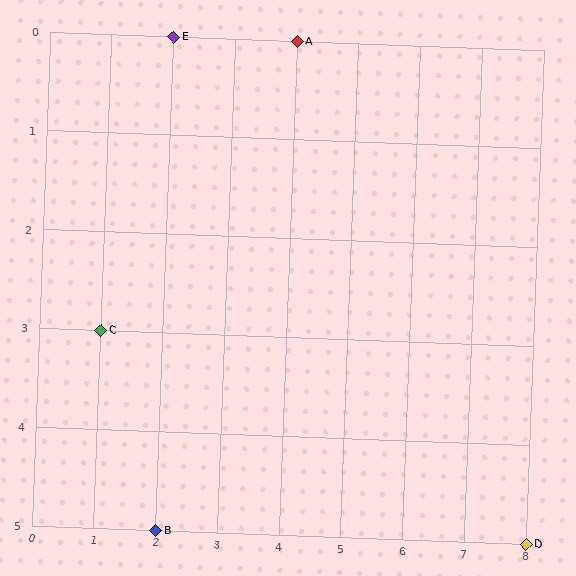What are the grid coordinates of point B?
Point B is at grid coordinates (2, 5).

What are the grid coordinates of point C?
Point C is at grid coordinates (1, 3).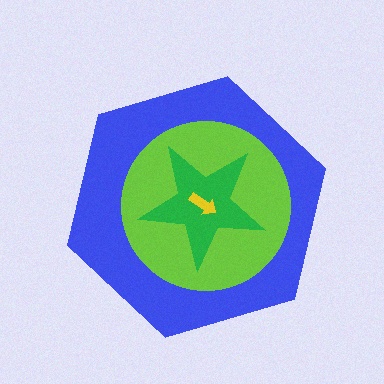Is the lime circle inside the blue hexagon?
Yes.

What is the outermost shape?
The blue hexagon.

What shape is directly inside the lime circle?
The green star.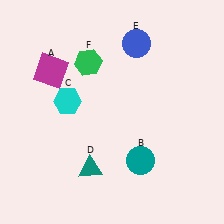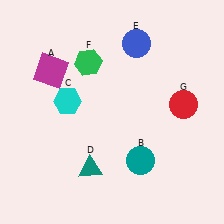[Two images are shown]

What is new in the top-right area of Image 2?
A red circle (G) was added in the top-right area of Image 2.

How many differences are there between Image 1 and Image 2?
There is 1 difference between the two images.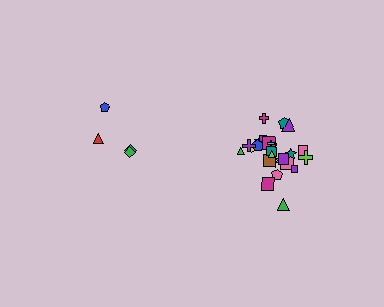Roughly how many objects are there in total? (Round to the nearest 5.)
Roughly 30 objects in total.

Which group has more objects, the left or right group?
The right group.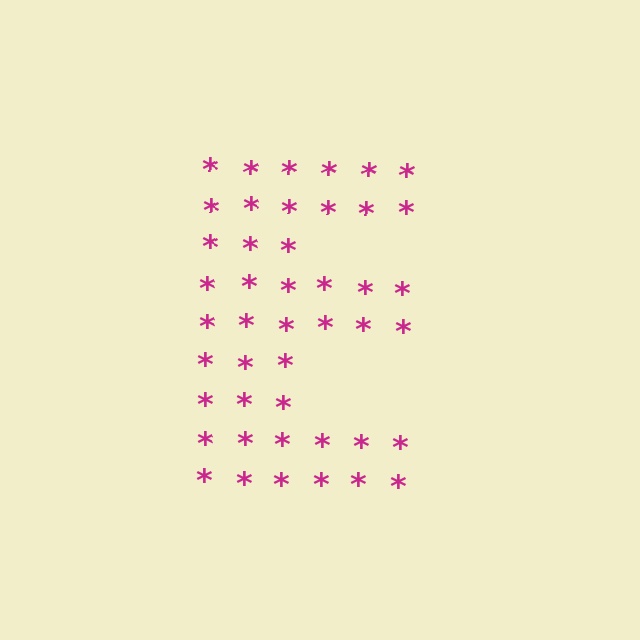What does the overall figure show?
The overall figure shows the letter E.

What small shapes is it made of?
It is made of small asterisks.